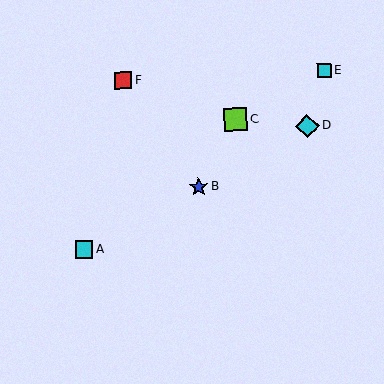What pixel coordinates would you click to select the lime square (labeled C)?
Click at (236, 119) to select the lime square C.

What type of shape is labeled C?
Shape C is a lime square.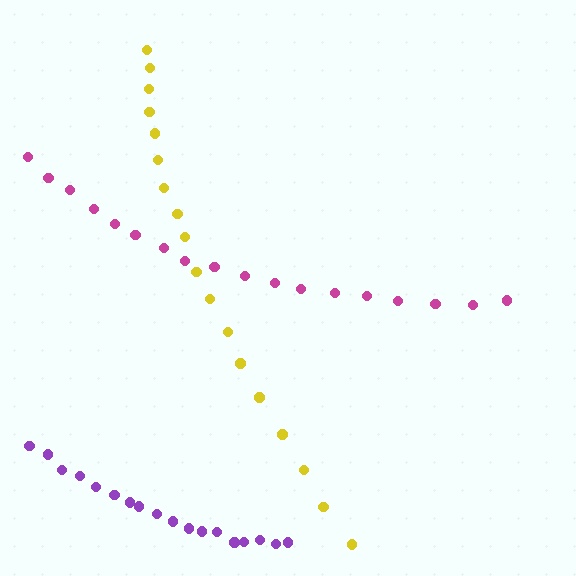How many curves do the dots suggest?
There are 3 distinct paths.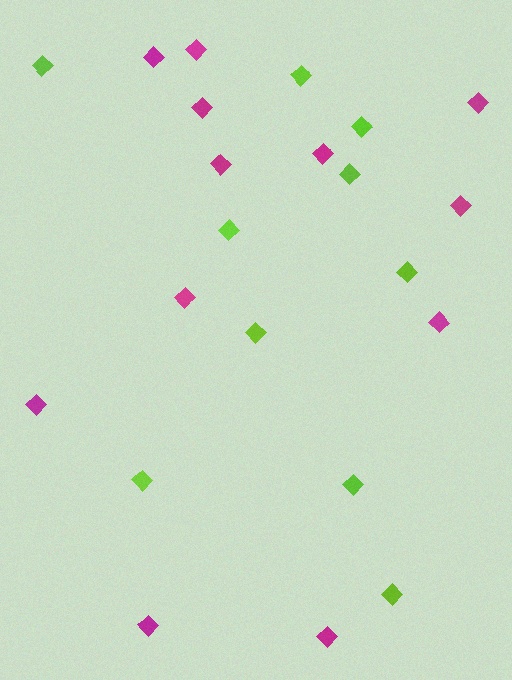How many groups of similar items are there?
There are 2 groups: one group of lime diamonds (10) and one group of magenta diamonds (12).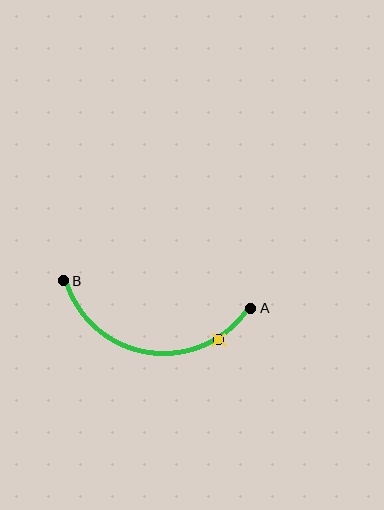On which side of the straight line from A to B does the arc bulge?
The arc bulges below the straight line connecting A and B.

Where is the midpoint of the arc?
The arc midpoint is the point on the curve farthest from the straight line joining A and B. It sits below that line.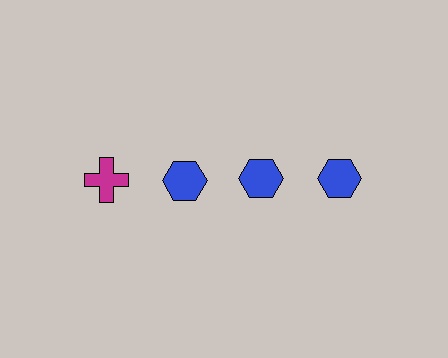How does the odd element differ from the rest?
It differs in both color (magenta instead of blue) and shape (cross instead of hexagon).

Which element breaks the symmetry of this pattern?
The magenta cross in the top row, leftmost column breaks the symmetry. All other shapes are blue hexagons.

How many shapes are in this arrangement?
There are 4 shapes arranged in a grid pattern.